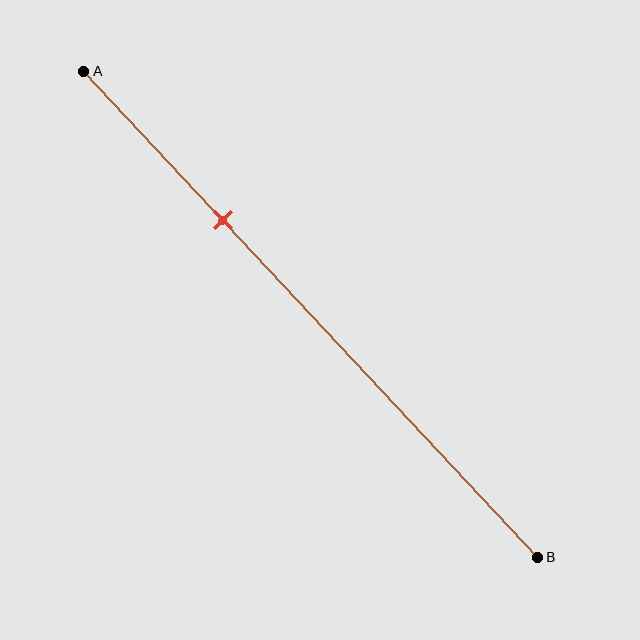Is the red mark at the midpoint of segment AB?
No, the mark is at about 30% from A, not at the 50% midpoint.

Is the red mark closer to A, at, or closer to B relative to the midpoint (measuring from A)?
The red mark is closer to point A than the midpoint of segment AB.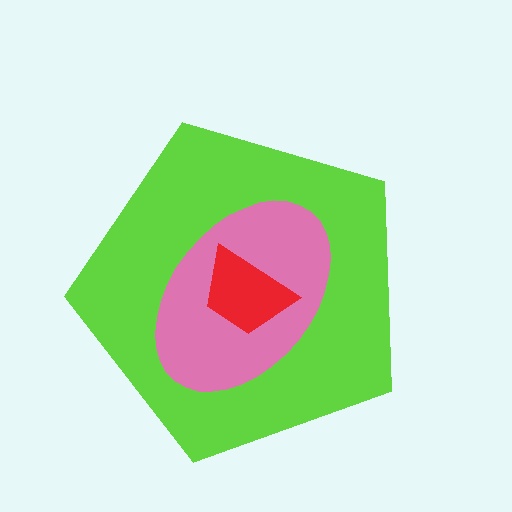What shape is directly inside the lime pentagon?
The pink ellipse.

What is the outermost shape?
The lime pentagon.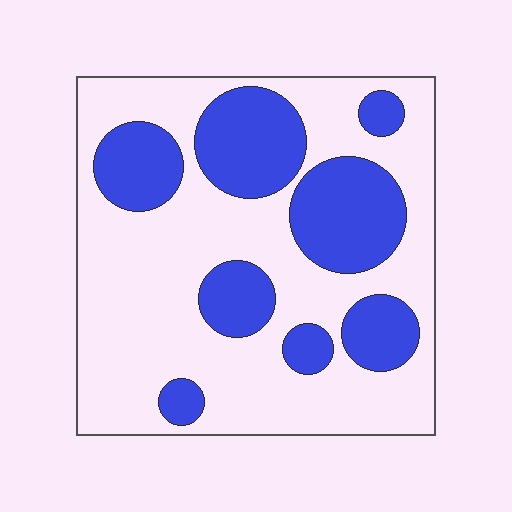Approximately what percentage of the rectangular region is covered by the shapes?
Approximately 35%.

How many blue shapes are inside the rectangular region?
8.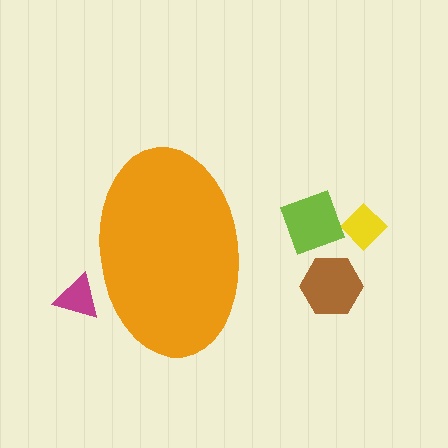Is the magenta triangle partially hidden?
Yes, the magenta triangle is partially hidden behind the orange ellipse.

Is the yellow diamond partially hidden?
No, the yellow diamond is fully visible.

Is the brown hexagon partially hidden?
No, the brown hexagon is fully visible.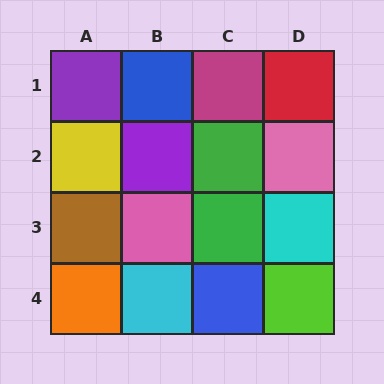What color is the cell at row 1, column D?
Red.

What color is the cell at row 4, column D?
Lime.